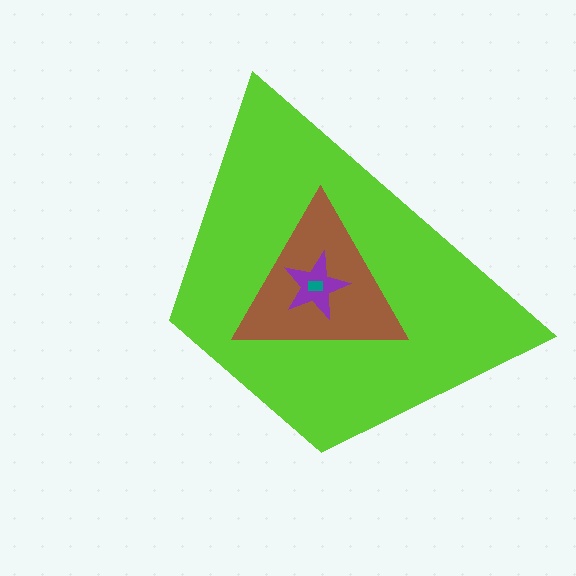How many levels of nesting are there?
4.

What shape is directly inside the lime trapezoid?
The brown triangle.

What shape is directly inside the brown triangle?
The purple star.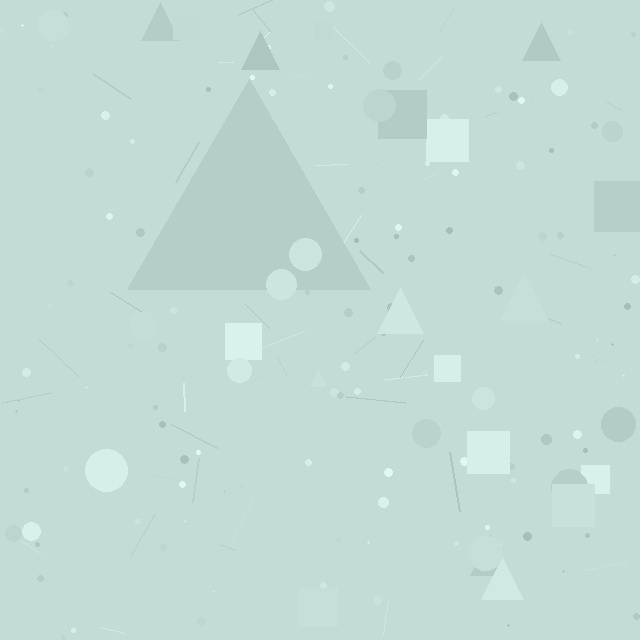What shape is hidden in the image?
A triangle is hidden in the image.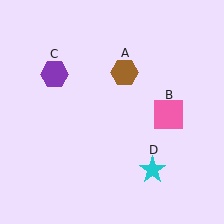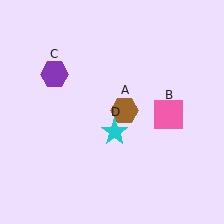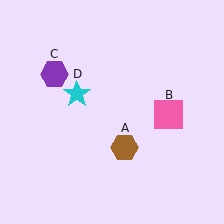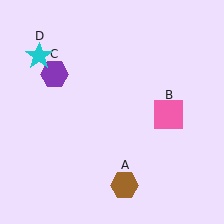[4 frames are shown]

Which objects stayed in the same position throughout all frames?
Pink square (object B) and purple hexagon (object C) remained stationary.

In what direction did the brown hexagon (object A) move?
The brown hexagon (object A) moved down.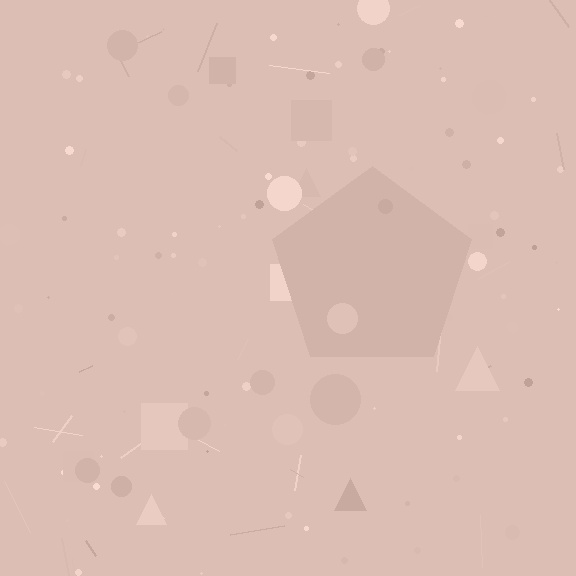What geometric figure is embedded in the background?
A pentagon is embedded in the background.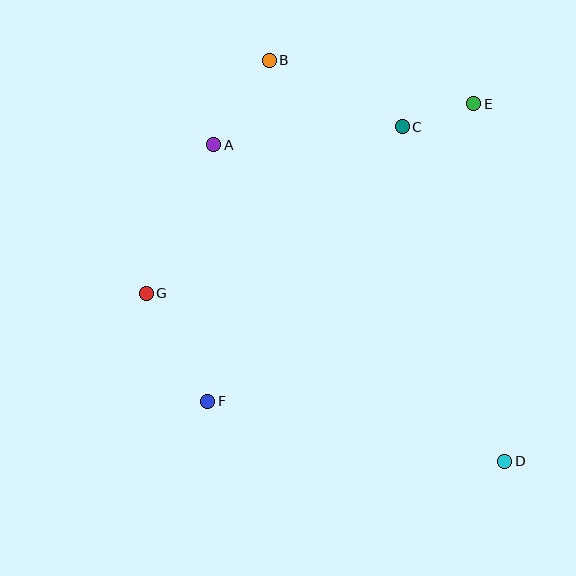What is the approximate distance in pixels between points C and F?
The distance between C and F is approximately 336 pixels.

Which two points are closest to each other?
Points C and E are closest to each other.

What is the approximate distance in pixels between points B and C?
The distance between B and C is approximately 148 pixels.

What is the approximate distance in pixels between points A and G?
The distance between A and G is approximately 164 pixels.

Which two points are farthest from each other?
Points B and D are farthest from each other.